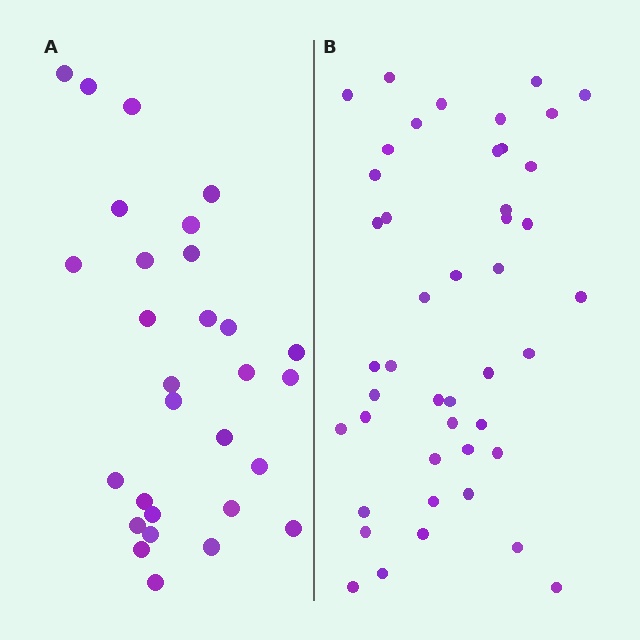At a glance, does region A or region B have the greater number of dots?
Region B (the right region) has more dots.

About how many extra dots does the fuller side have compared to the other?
Region B has approximately 15 more dots than region A.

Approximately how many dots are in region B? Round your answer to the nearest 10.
About 40 dots. (The exact count is 45, which rounds to 40.)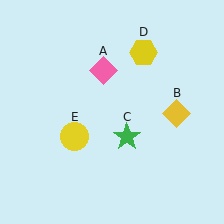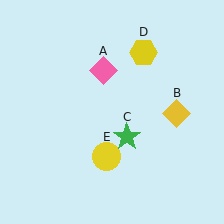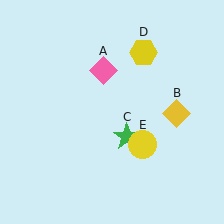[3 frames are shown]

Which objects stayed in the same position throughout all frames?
Pink diamond (object A) and yellow diamond (object B) and green star (object C) and yellow hexagon (object D) remained stationary.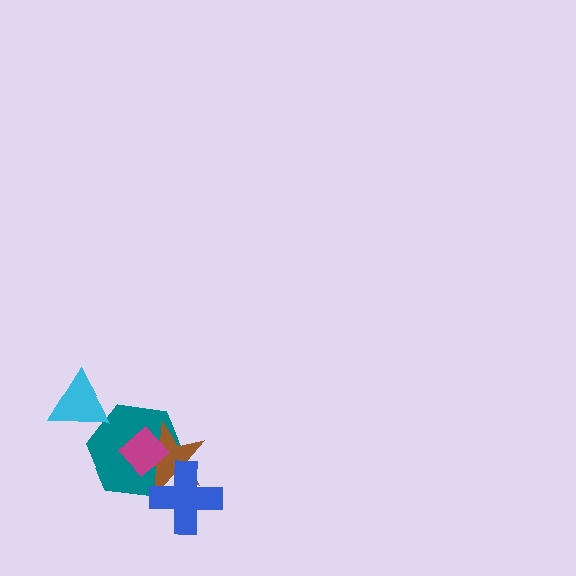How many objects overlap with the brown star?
3 objects overlap with the brown star.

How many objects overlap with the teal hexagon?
4 objects overlap with the teal hexagon.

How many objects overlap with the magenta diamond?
2 objects overlap with the magenta diamond.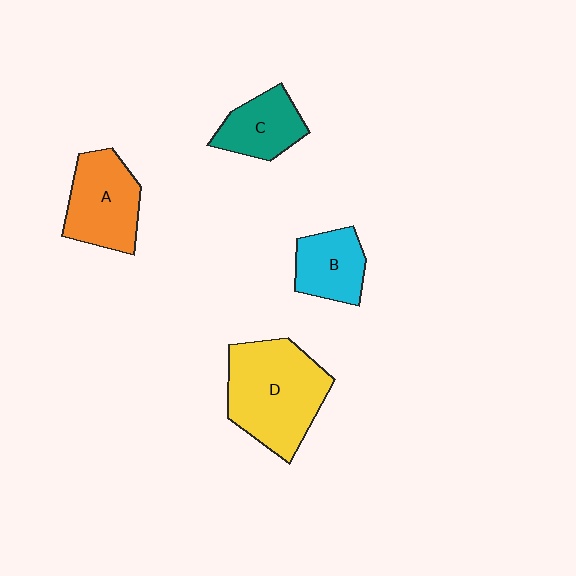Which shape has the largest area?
Shape D (yellow).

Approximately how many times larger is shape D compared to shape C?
Approximately 2.0 times.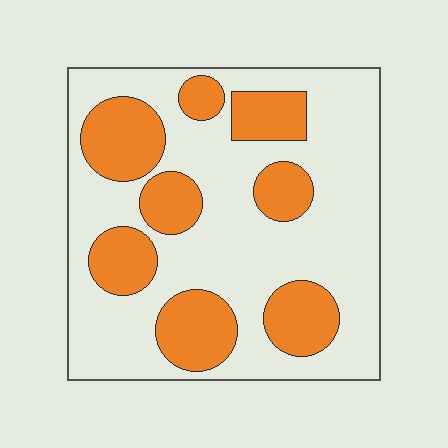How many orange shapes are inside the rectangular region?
8.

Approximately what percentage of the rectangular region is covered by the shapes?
Approximately 30%.